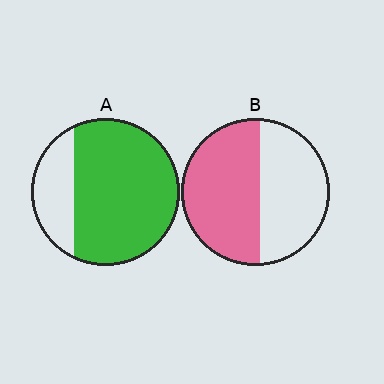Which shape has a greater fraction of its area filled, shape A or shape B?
Shape A.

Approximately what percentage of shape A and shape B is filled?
A is approximately 75% and B is approximately 55%.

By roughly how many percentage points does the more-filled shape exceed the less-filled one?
By roughly 20 percentage points (A over B).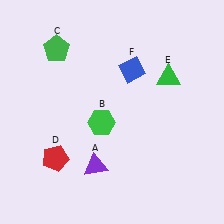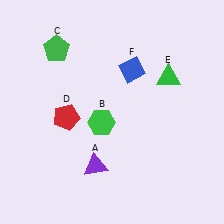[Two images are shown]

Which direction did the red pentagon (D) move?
The red pentagon (D) moved up.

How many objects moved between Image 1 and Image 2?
1 object moved between the two images.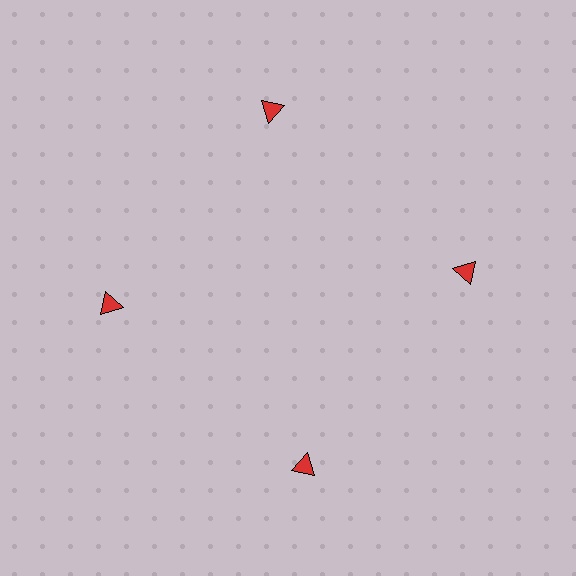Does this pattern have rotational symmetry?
Yes, this pattern has 4-fold rotational symmetry. It looks the same after rotating 90 degrees around the center.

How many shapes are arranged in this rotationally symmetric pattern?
There are 4 shapes, arranged in 4 groups of 1.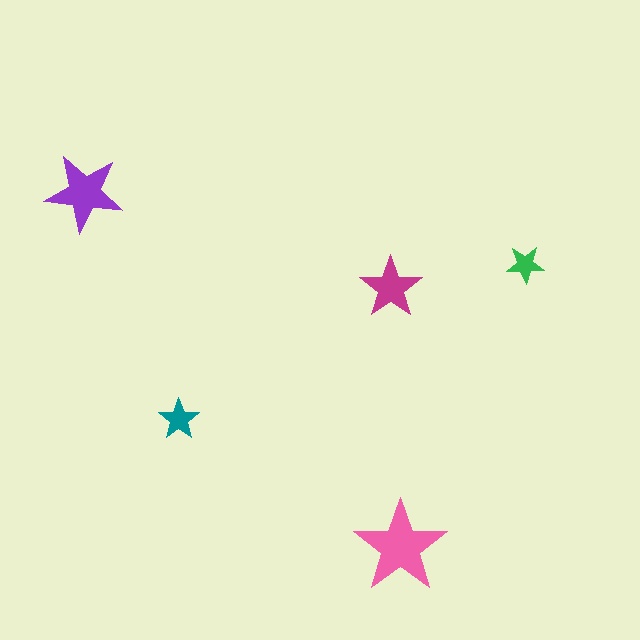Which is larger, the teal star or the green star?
The teal one.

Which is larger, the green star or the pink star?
The pink one.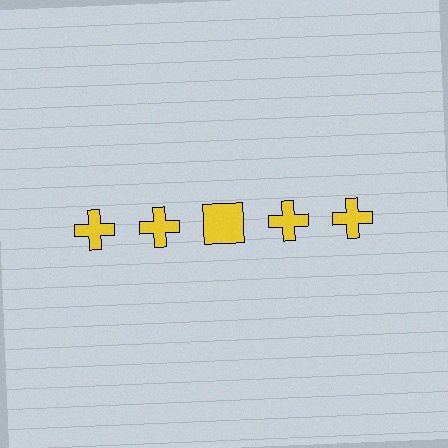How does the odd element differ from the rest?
It has a different shape: square instead of cross.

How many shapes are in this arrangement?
There are 5 shapes arranged in a grid pattern.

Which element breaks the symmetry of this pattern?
The yellow square in the top row, center column breaks the symmetry. All other shapes are yellow crosses.